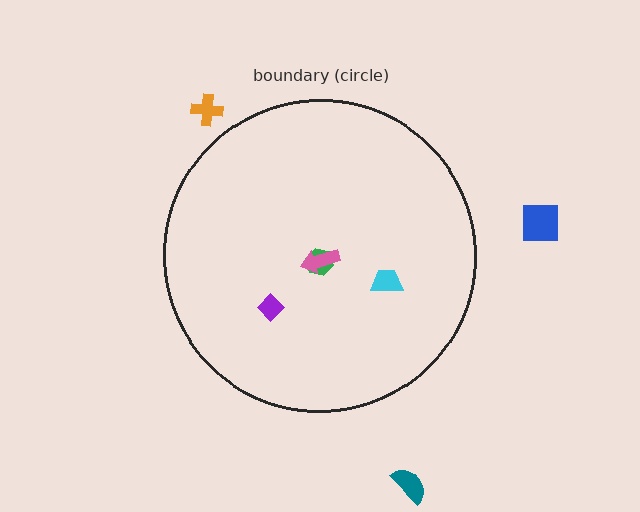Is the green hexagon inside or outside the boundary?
Inside.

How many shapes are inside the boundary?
4 inside, 3 outside.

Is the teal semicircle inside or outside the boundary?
Outside.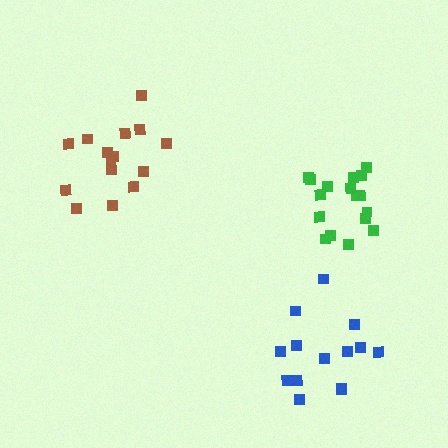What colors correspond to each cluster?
The clusters are colored: green, brown, blue.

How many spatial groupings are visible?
There are 3 spatial groupings.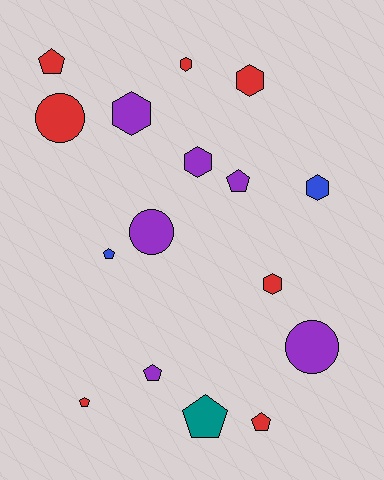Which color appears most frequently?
Red, with 7 objects.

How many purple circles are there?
There are 2 purple circles.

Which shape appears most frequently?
Pentagon, with 7 objects.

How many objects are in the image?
There are 16 objects.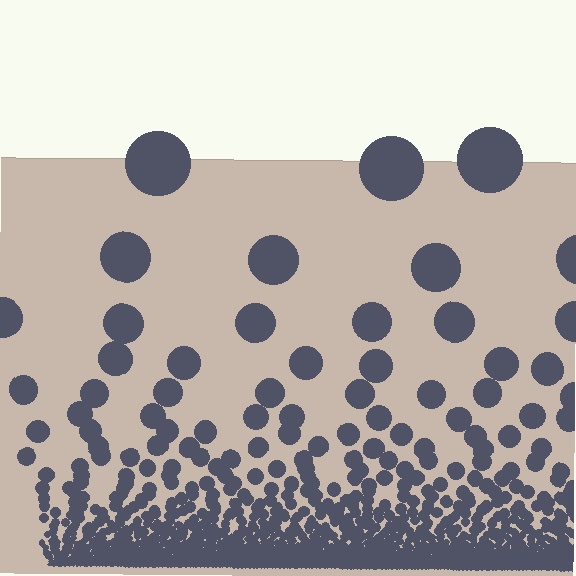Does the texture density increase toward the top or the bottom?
Density increases toward the bottom.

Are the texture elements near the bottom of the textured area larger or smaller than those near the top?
Smaller. The gradient is inverted — elements near the bottom are smaller and denser.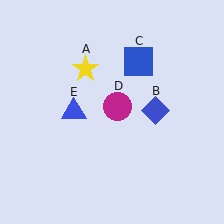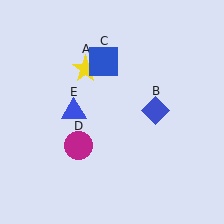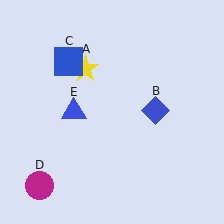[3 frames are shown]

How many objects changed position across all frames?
2 objects changed position: blue square (object C), magenta circle (object D).